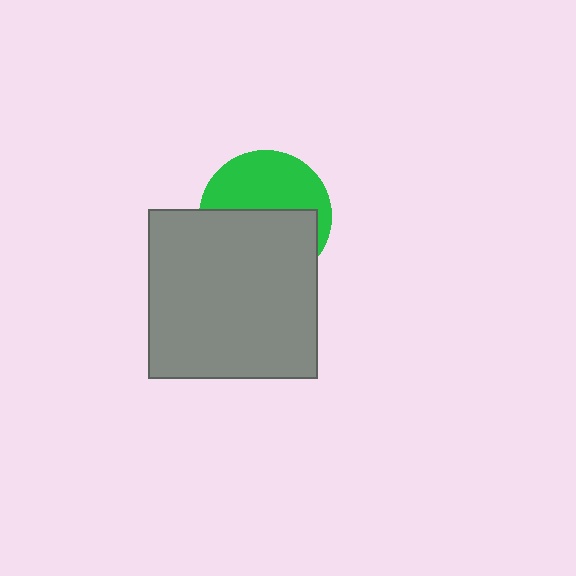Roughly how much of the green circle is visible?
About half of it is visible (roughly 47%).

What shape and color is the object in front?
The object in front is a gray square.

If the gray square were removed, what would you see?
You would see the complete green circle.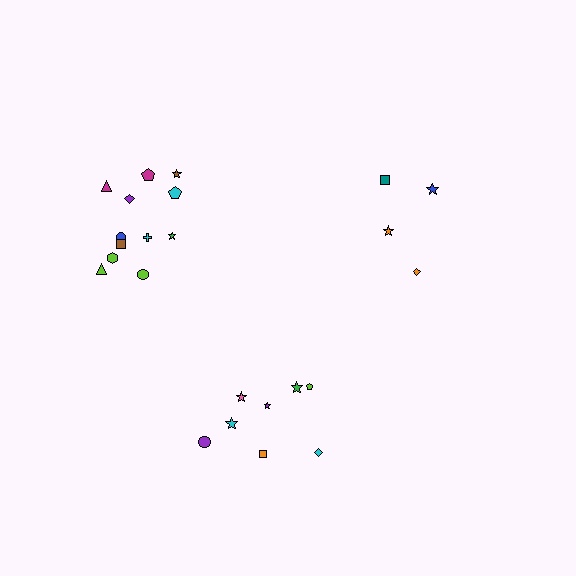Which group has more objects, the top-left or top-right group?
The top-left group.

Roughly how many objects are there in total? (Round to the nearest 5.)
Roughly 25 objects in total.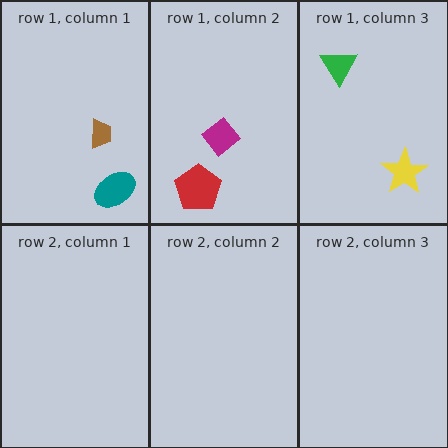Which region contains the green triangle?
The row 1, column 3 region.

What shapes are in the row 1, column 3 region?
The green triangle, the yellow star.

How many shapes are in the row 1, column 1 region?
2.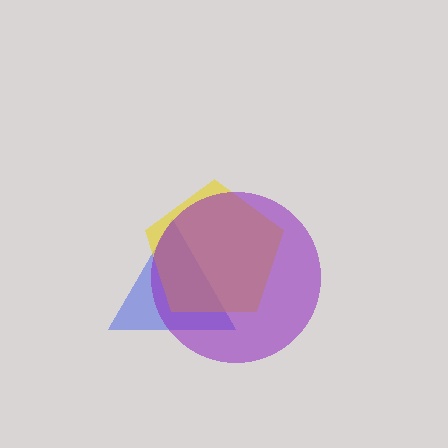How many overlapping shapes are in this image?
There are 3 overlapping shapes in the image.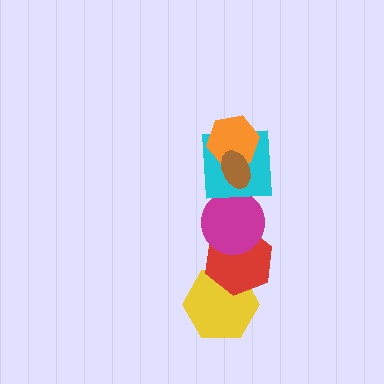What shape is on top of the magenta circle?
The cyan square is on top of the magenta circle.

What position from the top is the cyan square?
The cyan square is 3rd from the top.